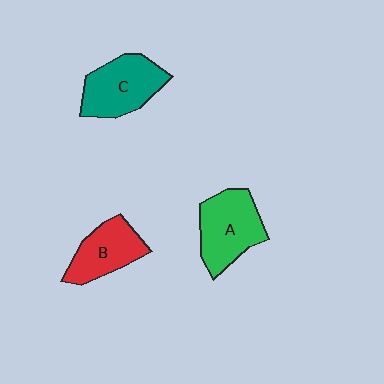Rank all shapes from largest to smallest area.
From largest to smallest: A (green), C (teal), B (red).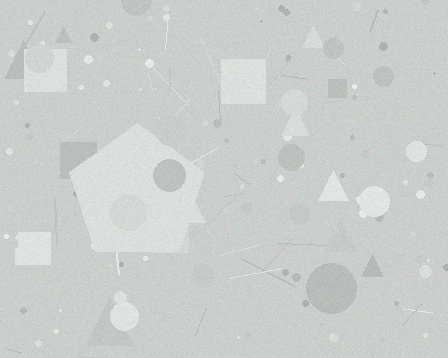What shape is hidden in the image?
A pentagon is hidden in the image.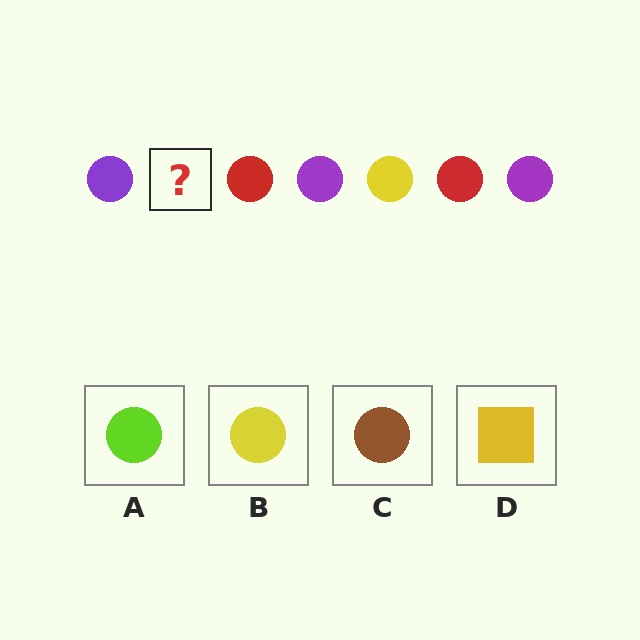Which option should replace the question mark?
Option B.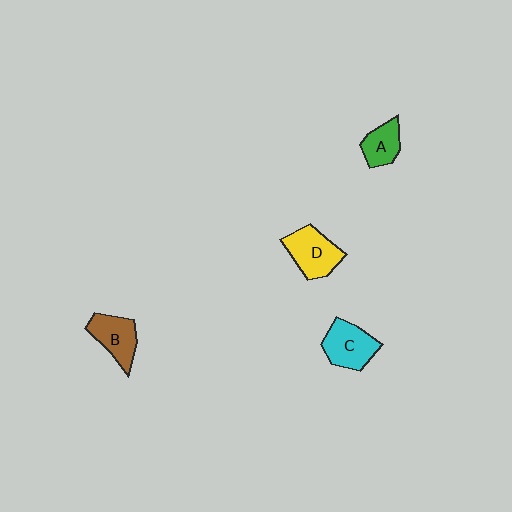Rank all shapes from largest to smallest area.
From largest to smallest: D (yellow), C (cyan), B (brown), A (green).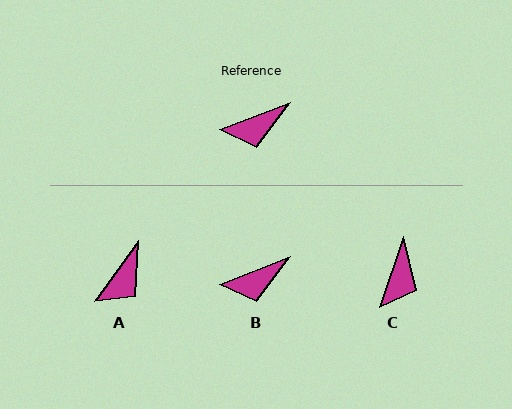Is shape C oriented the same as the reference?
No, it is off by about 50 degrees.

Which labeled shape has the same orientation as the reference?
B.